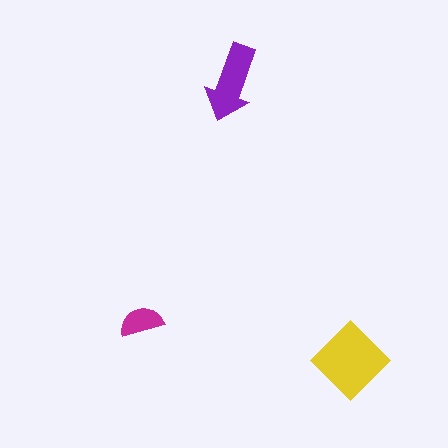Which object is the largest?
The yellow diamond.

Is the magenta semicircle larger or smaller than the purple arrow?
Smaller.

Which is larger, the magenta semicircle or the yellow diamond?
The yellow diamond.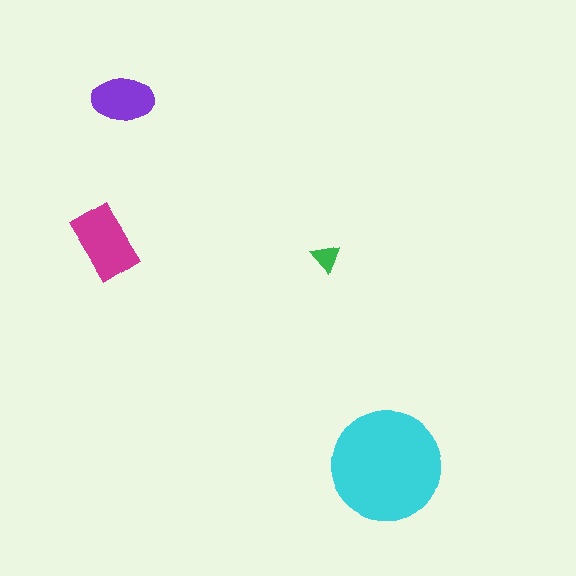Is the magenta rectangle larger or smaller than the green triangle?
Larger.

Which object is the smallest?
The green triangle.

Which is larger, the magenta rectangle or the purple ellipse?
The magenta rectangle.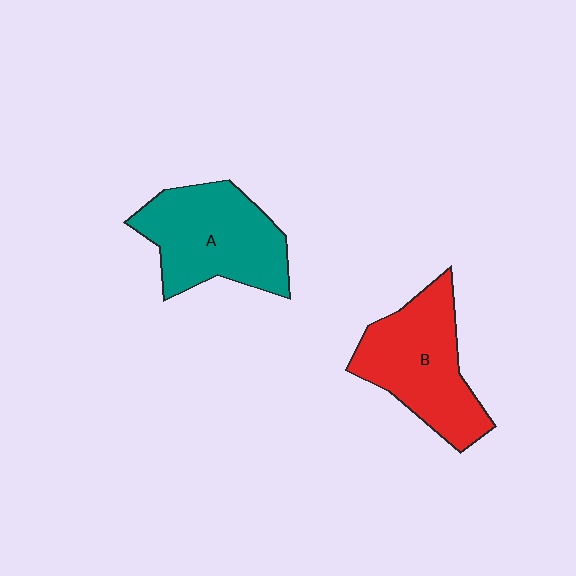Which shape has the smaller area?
Shape B (red).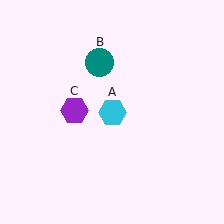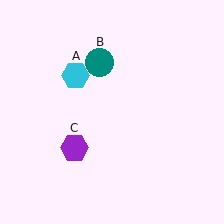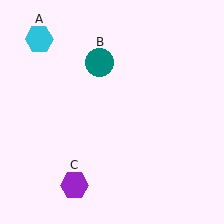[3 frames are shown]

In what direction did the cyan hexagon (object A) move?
The cyan hexagon (object A) moved up and to the left.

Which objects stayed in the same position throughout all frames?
Teal circle (object B) remained stationary.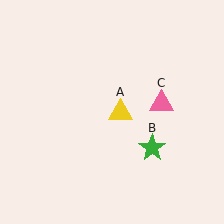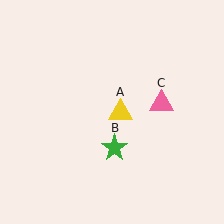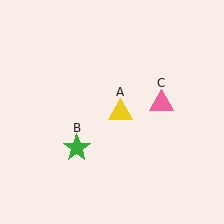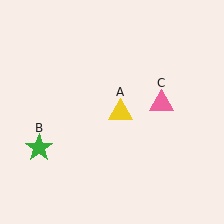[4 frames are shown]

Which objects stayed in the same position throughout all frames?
Yellow triangle (object A) and pink triangle (object C) remained stationary.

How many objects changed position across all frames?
1 object changed position: green star (object B).